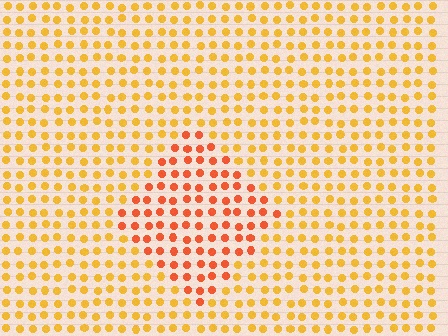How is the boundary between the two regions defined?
The boundary is defined purely by a slight shift in hue (about 31 degrees). Spacing, size, and orientation are identical on both sides.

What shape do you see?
I see a diamond.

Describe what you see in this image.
The image is filled with small yellow elements in a uniform arrangement. A diamond-shaped region is visible where the elements are tinted to a slightly different hue, forming a subtle color boundary.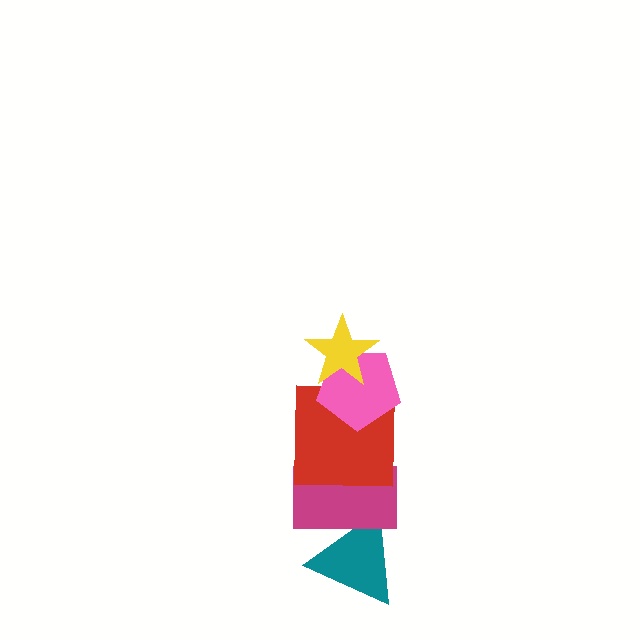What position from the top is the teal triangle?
The teal triangle is 5th from the top.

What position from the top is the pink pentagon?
The pink pentagon is 2nd from the top.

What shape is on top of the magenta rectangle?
The red square is on top of the magenta rectangle.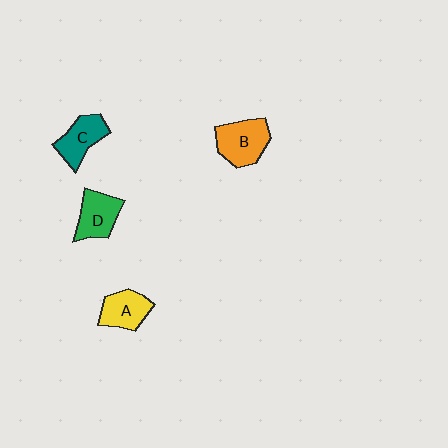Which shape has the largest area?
Shape B (orange).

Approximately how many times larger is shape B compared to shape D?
Approximately 1.2 times.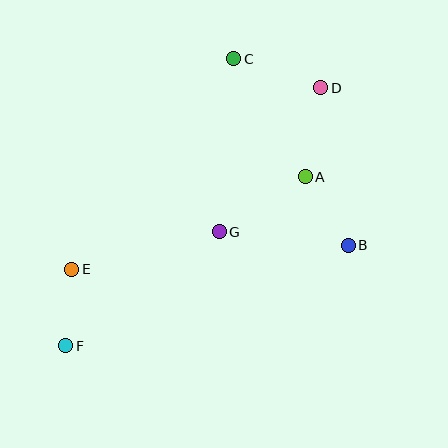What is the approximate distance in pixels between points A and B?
The distance between A and B is approximately 81 pixels.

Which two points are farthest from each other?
Points D and F are farthest from each other.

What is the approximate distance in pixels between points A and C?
The distance between A and C is approximately 138 pixels.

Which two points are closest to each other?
Points E and F are closest to each other.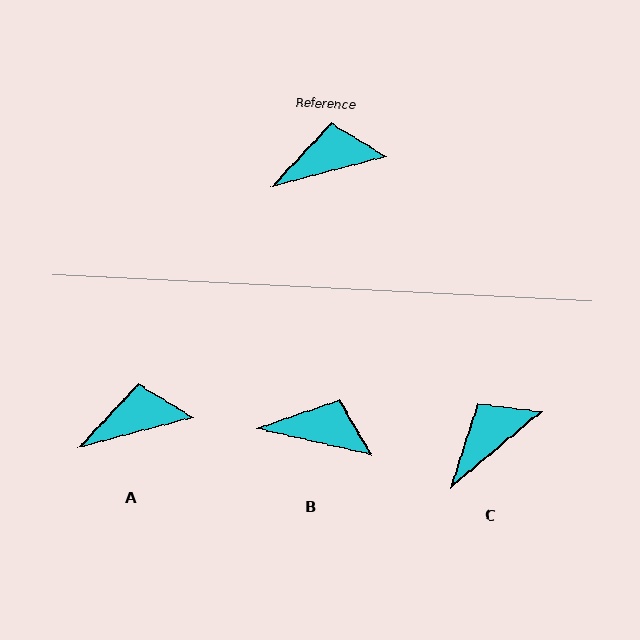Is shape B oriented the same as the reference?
No, it is off by about 28 degrees.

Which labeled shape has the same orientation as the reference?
A.